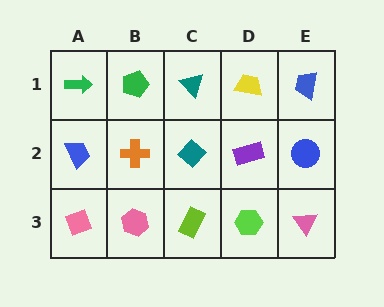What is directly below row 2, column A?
A pink diamond.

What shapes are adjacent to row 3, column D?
A purple rectangle (row 2, column D), a lime rectangle (row 3, column C), a pink triangle (row 3, column E).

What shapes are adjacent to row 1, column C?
A teal diamond (row 2, column C), a green pentagon (row 1, column B), a yellow trapezoid (row 1, column D).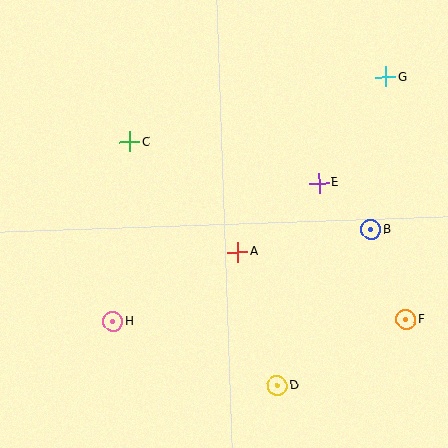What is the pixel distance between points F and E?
The distance between F and E is 162 pixels.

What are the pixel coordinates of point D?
Point D is at (278, 386).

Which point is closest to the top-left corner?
Point C is closest to the top-left corner.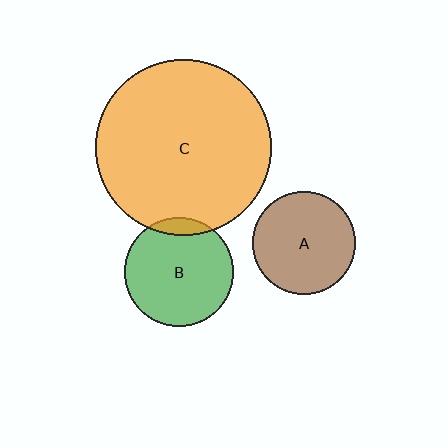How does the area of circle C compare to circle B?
Approximately 2.6 times.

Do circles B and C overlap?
Yes.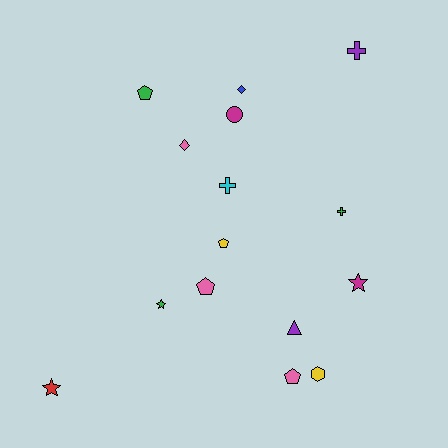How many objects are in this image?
There are 15 objects.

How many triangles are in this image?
There is 1 triangle.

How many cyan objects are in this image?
There is 1 cyan object.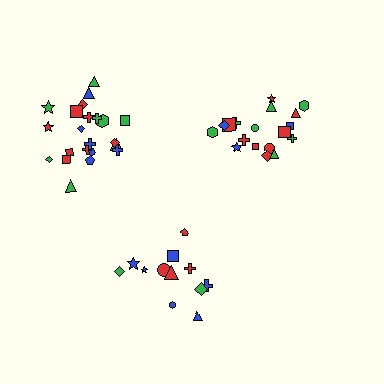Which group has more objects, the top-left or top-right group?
The top-left group.